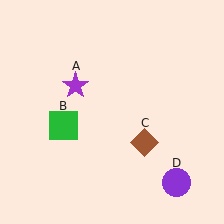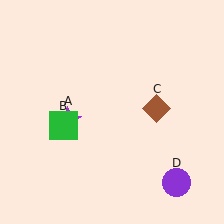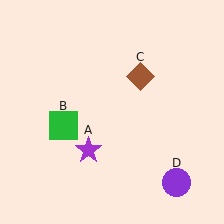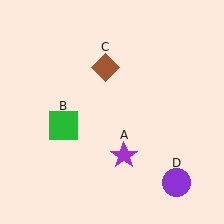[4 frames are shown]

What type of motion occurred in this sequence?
The purple star (object A), brown diamond (object C) rotated counterclockwise around the center of the scene.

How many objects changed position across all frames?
2 objects changed position: purple star (object A), brown diamond (object C).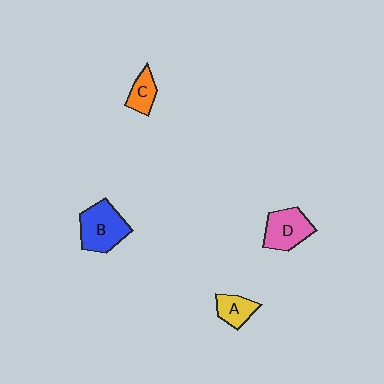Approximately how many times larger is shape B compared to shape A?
Approximately 1.9 times.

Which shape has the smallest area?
Shape C (orange).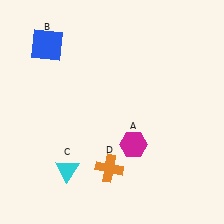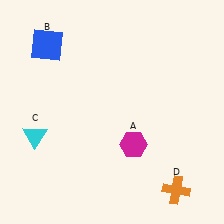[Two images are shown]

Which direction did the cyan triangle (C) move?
The cyan triangle (C) moved up.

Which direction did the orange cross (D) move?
The orange cross (D) moved right.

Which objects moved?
The objects that moved are: the cyan triangle (C), the orange cross (D).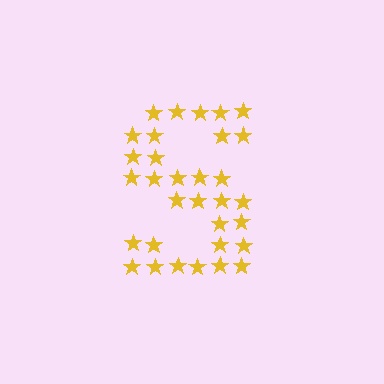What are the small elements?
The small elements are stars.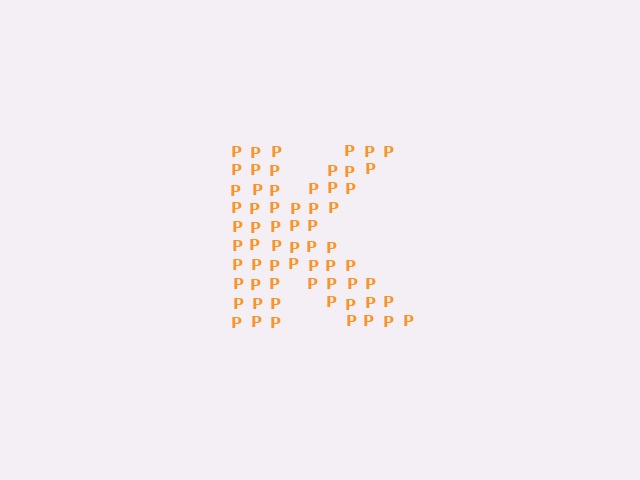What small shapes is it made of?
It is made of small letter P's.